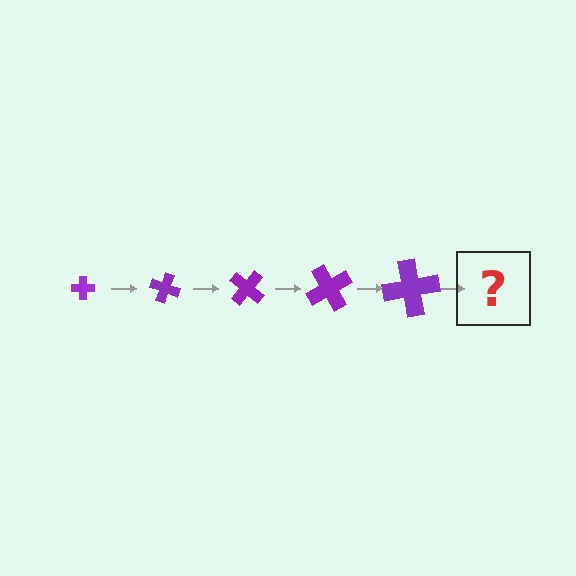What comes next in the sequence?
The next element should be a cross, larger than the previous one and rotated 100 degrees from the start.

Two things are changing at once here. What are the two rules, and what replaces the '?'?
The two rules are that the cross grows larger each step and it rotates 20 degrees each step. The '?' should be a cross, larger than the previous one and rotated 100 degrees from the start.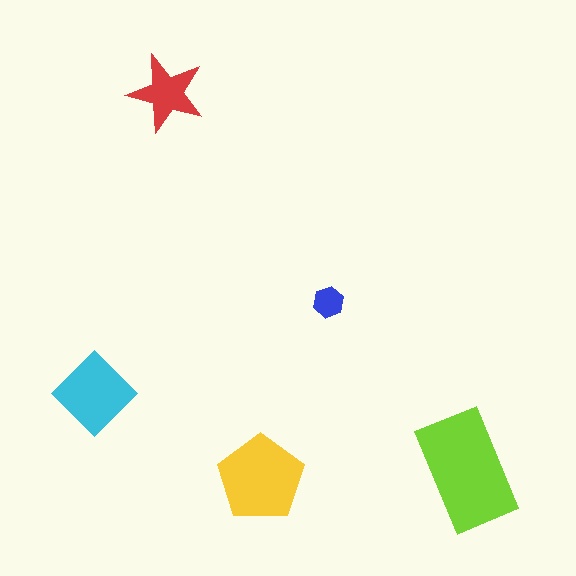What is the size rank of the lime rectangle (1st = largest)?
1st.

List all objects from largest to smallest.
The lime rectangle, the yellow pentagon, the cyan diamond, the red star, the blue hexagon.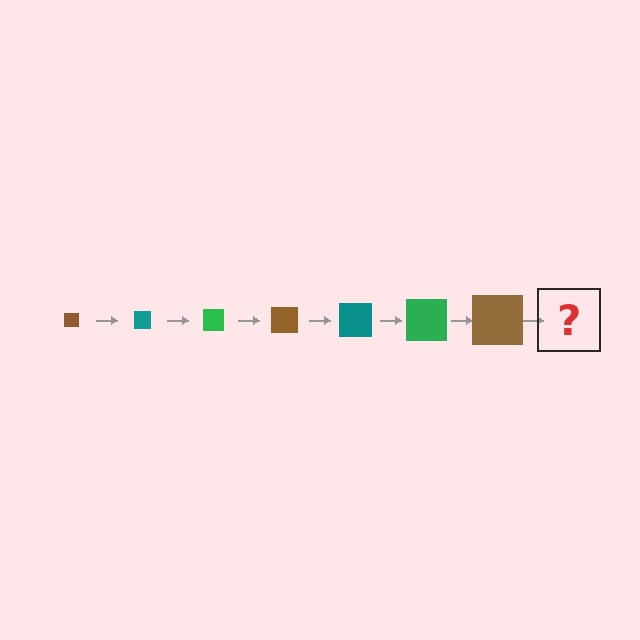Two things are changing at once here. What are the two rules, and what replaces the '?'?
The two rules are that the square grows larger each step and the color cycles through brown, teal, and green. The '?' should be a teal square, larger than the previous one.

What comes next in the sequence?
The next element should be a teal square, larger than the previous one.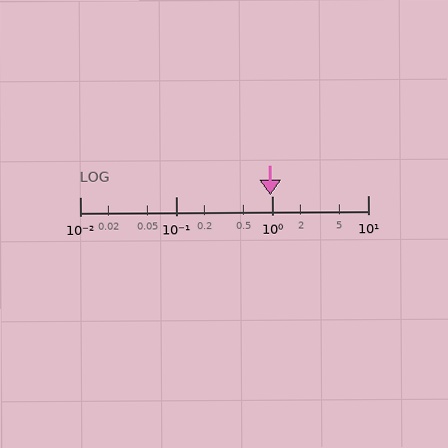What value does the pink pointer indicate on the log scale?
The pointer indicates approximately 0.97.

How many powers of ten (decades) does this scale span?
The scale spans 3 decades, from 0.01 to 10.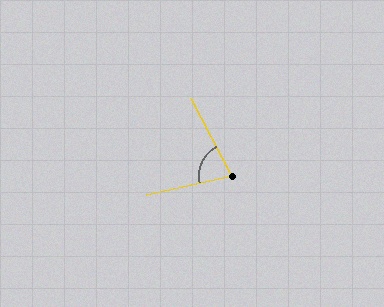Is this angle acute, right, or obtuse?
It is acute.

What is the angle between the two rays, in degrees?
Approximately 75 degrees.